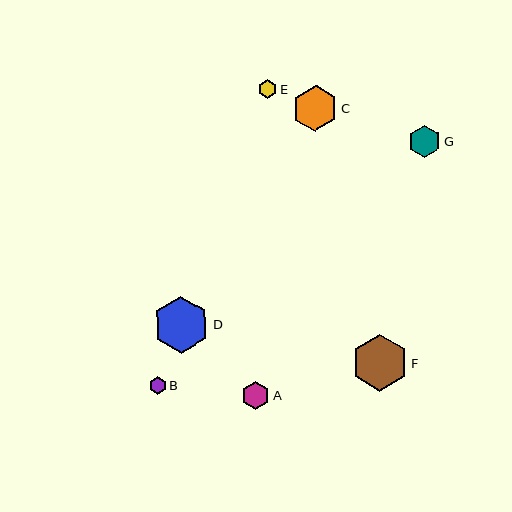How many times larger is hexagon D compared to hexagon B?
Hexagon D is approximately 3.2 times the size of hexagon B.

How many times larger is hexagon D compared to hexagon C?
Hexagon D is approximately 1.2 times the size of hexagon C.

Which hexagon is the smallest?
Hexagon B is the smallest with a size of approximately 17 pixels.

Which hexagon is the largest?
Hexagon F is the largest with a size of approximately 56 pixels.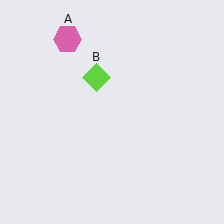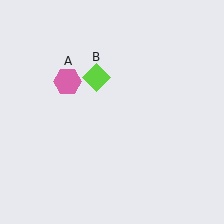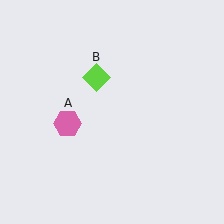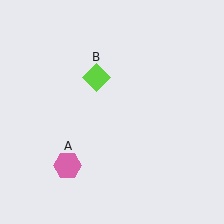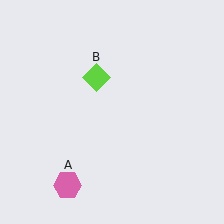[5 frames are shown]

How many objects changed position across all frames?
1 object changed position: pink hexagon (object A).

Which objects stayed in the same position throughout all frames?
Lime diamond (object B) remained stationary.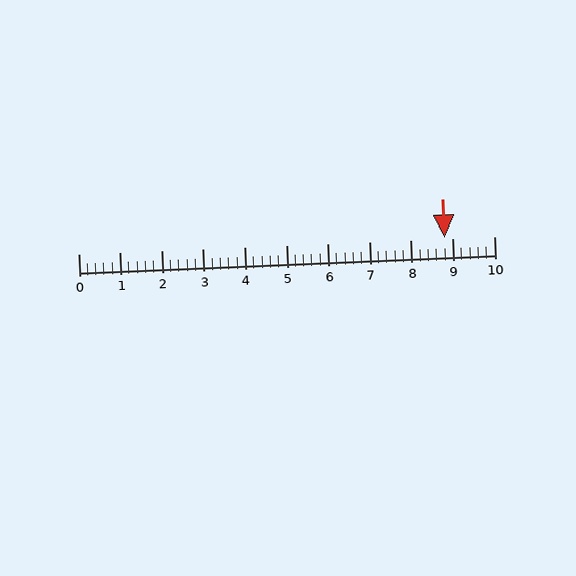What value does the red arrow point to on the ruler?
The red arrow points to approximately 8.8.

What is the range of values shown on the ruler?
The ruler shows values from 0 to 10.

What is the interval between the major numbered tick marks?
The major tick marks are spaced 1 units apart.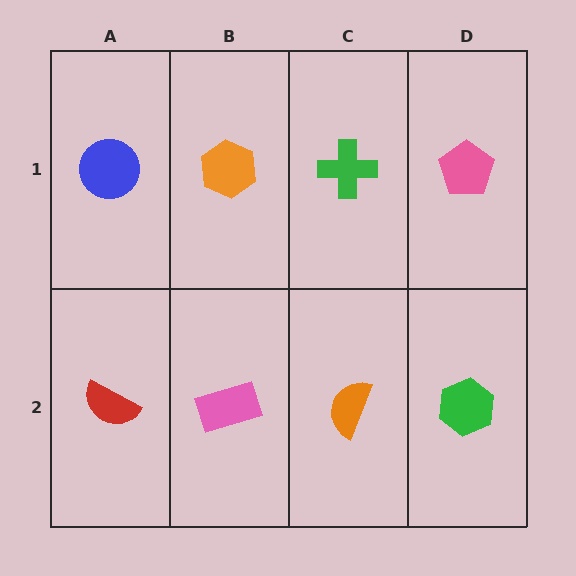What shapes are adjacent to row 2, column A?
A blue circle (row 1, column A), a pink rectangle (row 2, column B).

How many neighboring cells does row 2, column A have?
2.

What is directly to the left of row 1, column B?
A blue circle.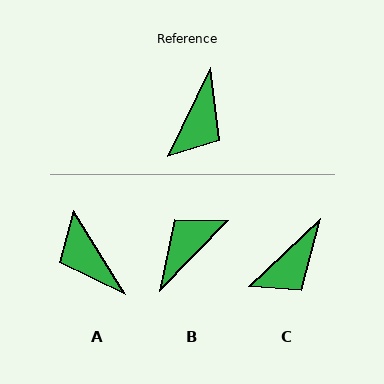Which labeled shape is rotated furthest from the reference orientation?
B, about 162 degrees away.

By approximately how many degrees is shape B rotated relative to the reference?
Approximately 162 degrees counter-clockwise.